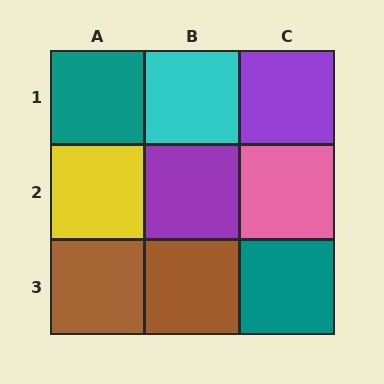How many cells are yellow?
1 cell is yellow.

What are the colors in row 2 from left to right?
Yellow, purple, pink.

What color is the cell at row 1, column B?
Cyan.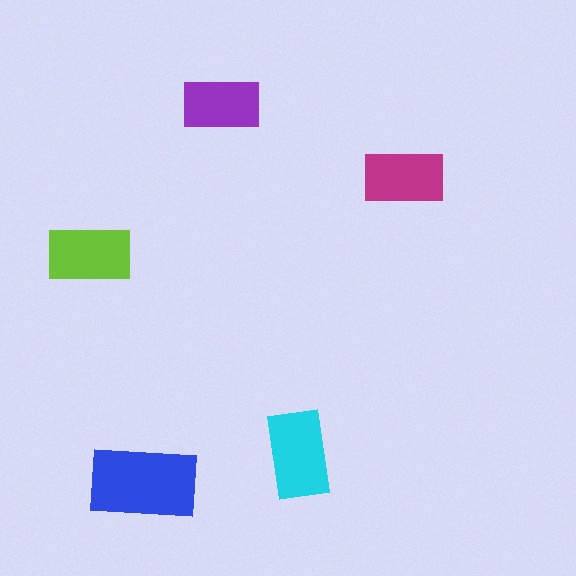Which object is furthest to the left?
The lime rectangle is leftmost.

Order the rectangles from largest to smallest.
the blue one, the cyan one, the lime one, the magenta one, the purple one.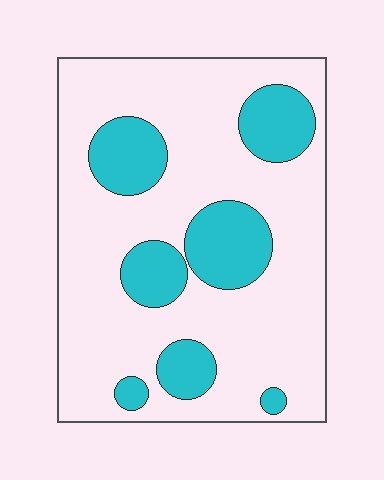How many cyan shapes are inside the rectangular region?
7.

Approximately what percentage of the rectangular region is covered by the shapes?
Approximately 25%.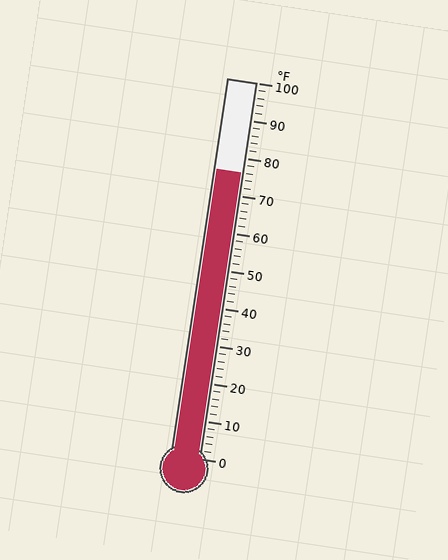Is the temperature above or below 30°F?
The temperature is above 30°F.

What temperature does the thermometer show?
The thermometer shows approximately 76°F.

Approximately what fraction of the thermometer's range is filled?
The thermometer is filled to approximately 75% of its range.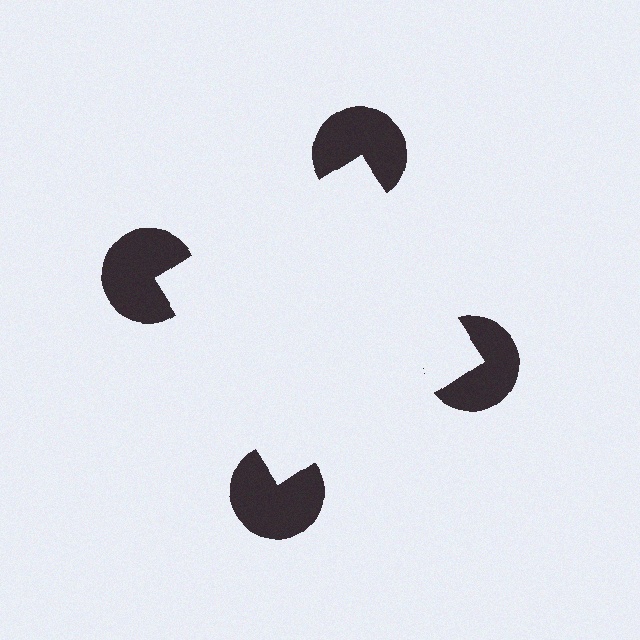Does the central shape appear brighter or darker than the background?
It typically appears slightly brighter than the background, even though no actual brightness change is drawn.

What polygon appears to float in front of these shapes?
An illusory square — its edges are inferred from the aligned wedge cuts in the pac-man discs, not physically drawn.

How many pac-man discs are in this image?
There are 4 — one at each vertex of the illusory square.